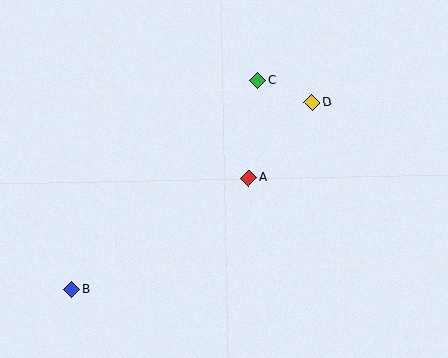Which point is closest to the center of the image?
Point A at (249, 178) is closest to the center.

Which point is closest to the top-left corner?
Point C is closest to the top-left corner.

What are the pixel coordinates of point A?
Point A is at (249, 178).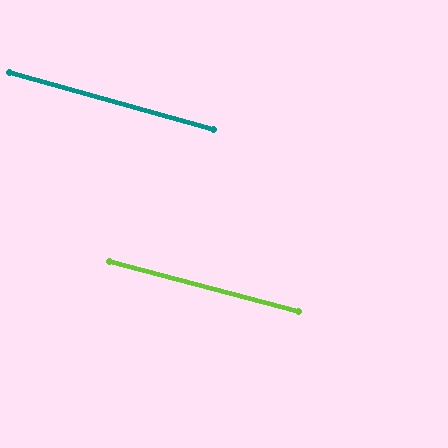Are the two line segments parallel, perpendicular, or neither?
Parallel — their directions differ by only 1.0°.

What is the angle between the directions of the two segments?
Approximately 1 degree.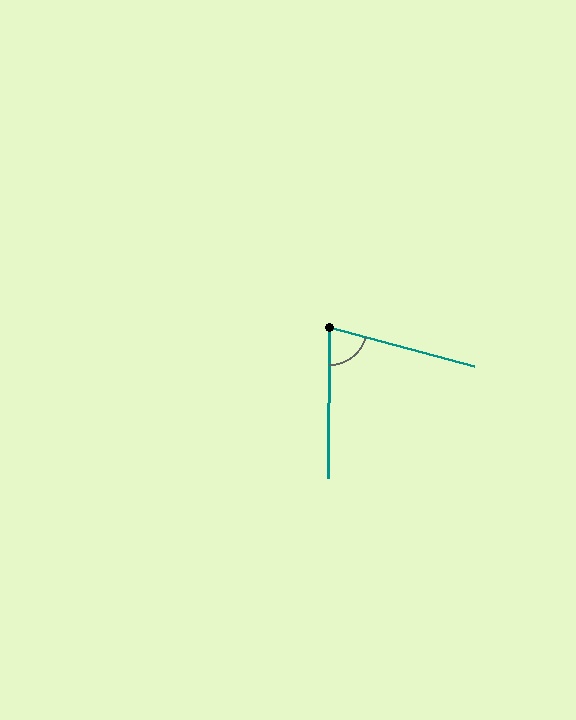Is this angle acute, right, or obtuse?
It is acute.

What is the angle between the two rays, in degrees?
Approximately 75 degrees.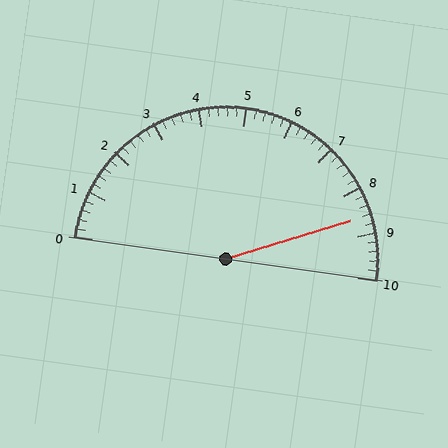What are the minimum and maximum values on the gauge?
The gauge ranges from 0 to 10.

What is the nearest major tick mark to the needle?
The nearest major tick mark is 9.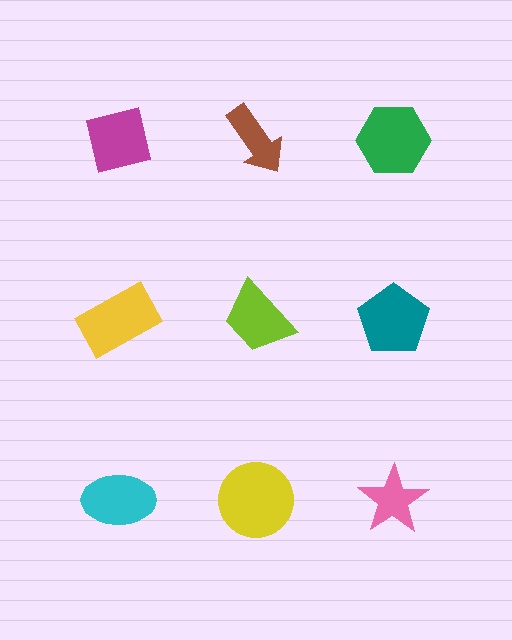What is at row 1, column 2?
A brown arrow.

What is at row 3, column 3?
A pink star.